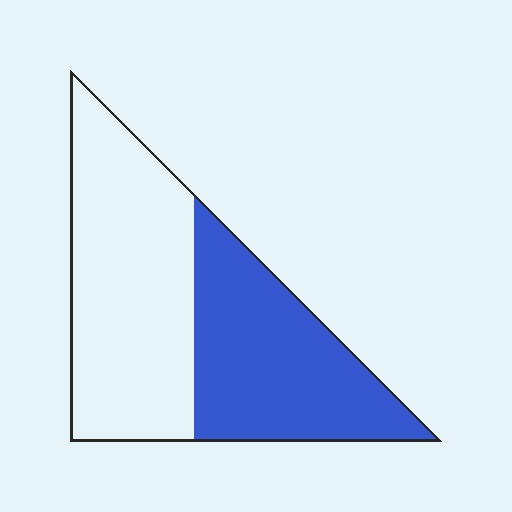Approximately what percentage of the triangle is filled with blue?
Approximately 45%.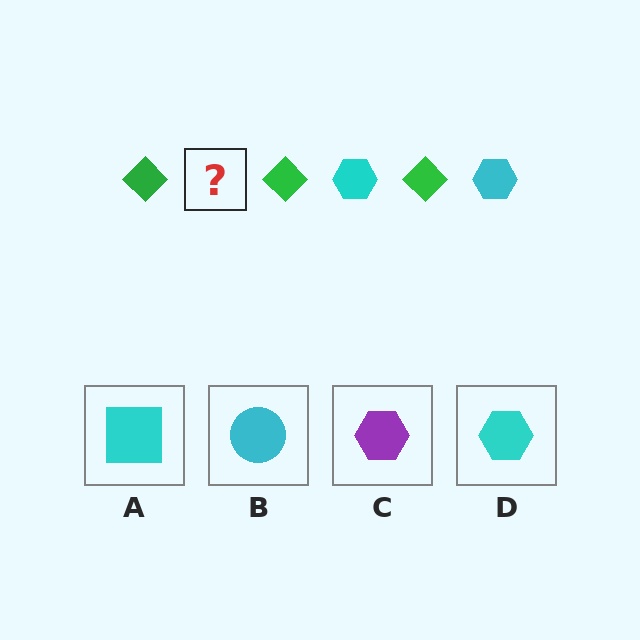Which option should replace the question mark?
Option D.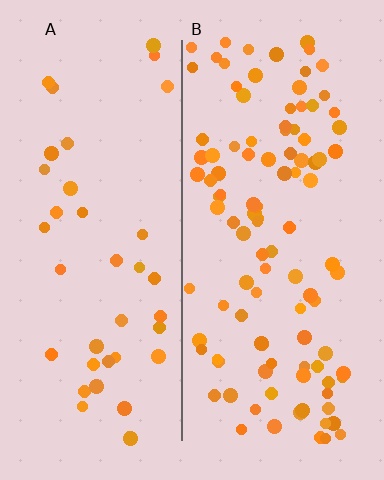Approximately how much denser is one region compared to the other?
Approximately 2.7× — region B over region A.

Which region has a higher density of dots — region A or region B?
B (the right).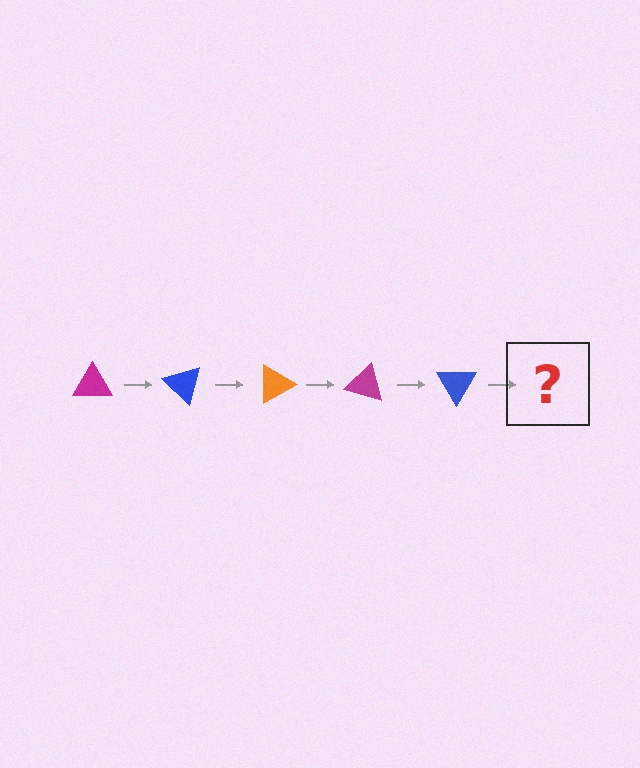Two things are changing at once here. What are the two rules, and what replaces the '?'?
The two rules are that it rotates 45 degrees each step and the color cycles through magenta, blue, and orange. The '?' should be an orange triangle, rotated 225 degrees from the start.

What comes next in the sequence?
The next element should be an orange triangle, rotated 225 degrees from the start.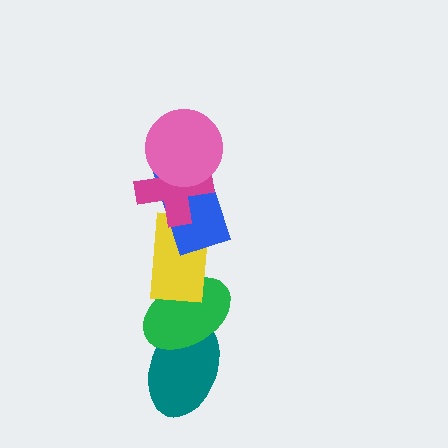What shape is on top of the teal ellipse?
The green ellipse is on top of the teal ellipse.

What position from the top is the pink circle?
The pink circle is 1st from the top.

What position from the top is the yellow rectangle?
The yellow rectangle is 4th from the top.